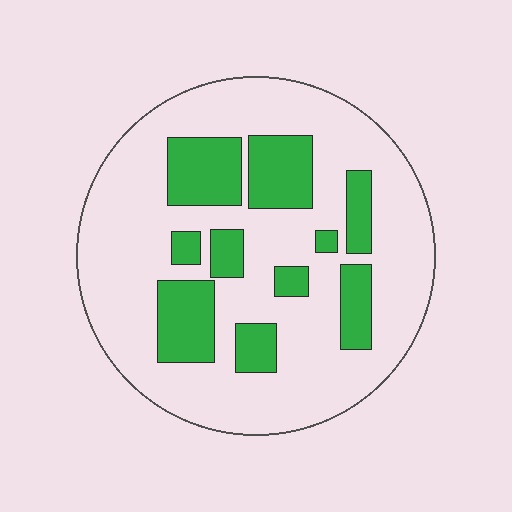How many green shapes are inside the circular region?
10.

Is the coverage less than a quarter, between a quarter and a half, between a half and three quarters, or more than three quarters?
Between a quarter and a half.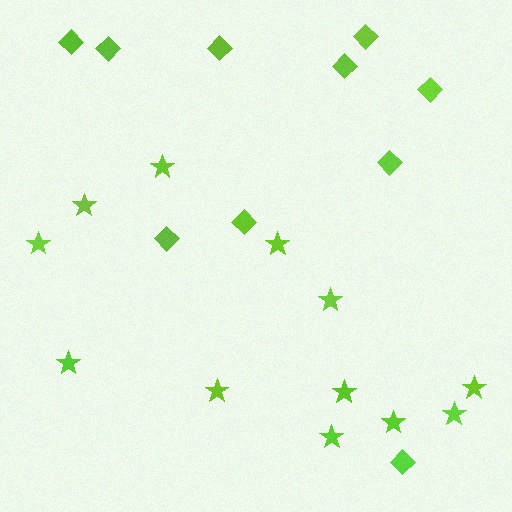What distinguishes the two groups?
There are 2 groups: one group of diamonds (10) and one group of stars (12).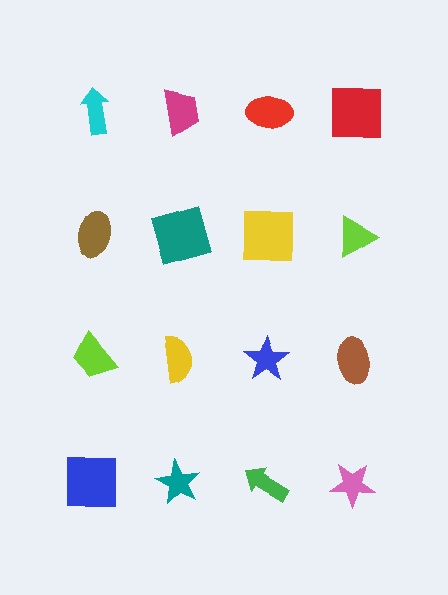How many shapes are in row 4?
4 shapes.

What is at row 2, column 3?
A yellow square.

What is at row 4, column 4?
A pink star.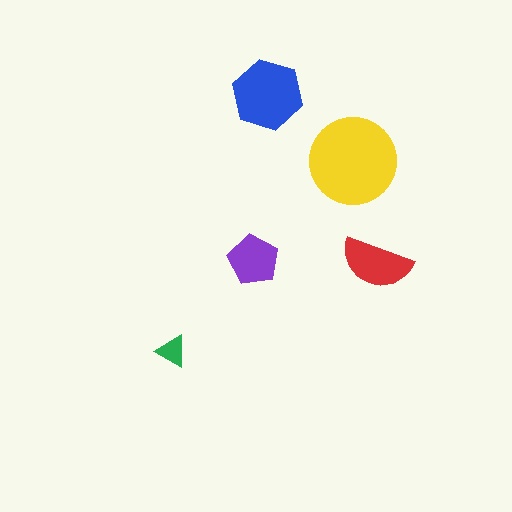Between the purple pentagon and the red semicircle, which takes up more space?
The red semicircle.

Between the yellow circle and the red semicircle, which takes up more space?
The yellow circle.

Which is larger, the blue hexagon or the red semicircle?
The blue hexagon.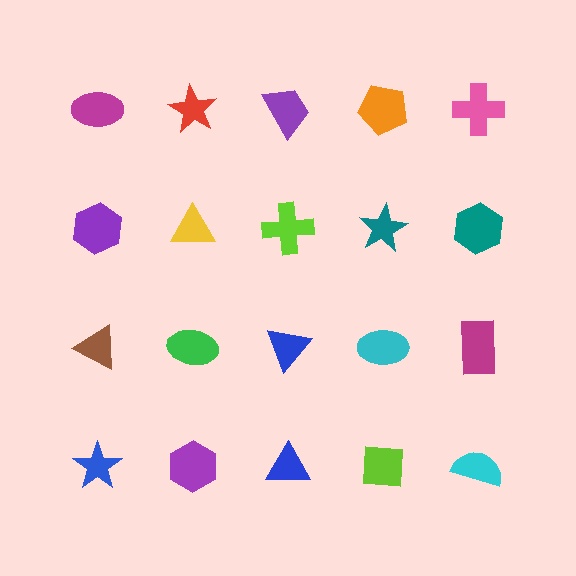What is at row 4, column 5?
A cyan semicircle.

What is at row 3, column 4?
A cyan ellipse.